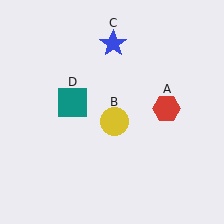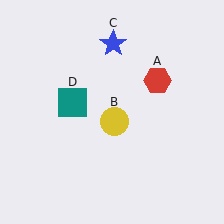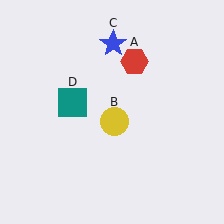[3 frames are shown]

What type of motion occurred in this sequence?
The red hexagon (object A) rotated counterclockwise around the center of the scene.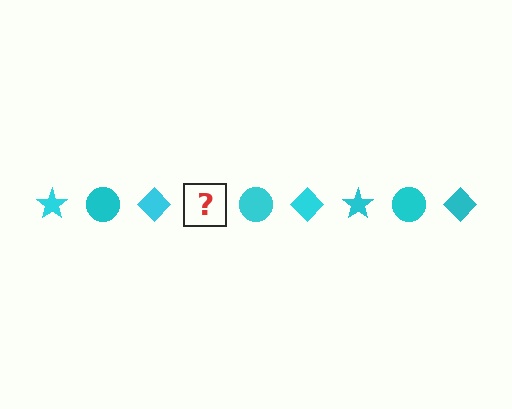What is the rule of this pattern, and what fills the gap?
The rule is that the pattern cycles through star, circle, diamond shapes in cyan. The gap should be filled with a cyan star.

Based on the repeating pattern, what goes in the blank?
The blank should be a cyan star.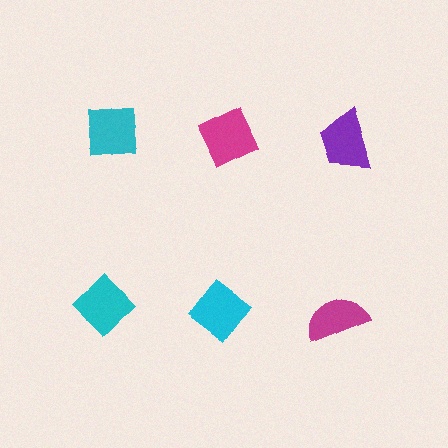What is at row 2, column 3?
A magenta semicircle.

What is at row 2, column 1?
A cyan diamond.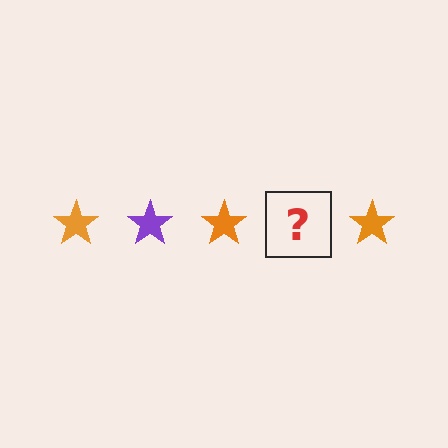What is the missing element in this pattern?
The missing element is a purple star.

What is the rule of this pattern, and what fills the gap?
The rule is that the pattern cycles through orange, purple stars. The gap should be filled with a purple star.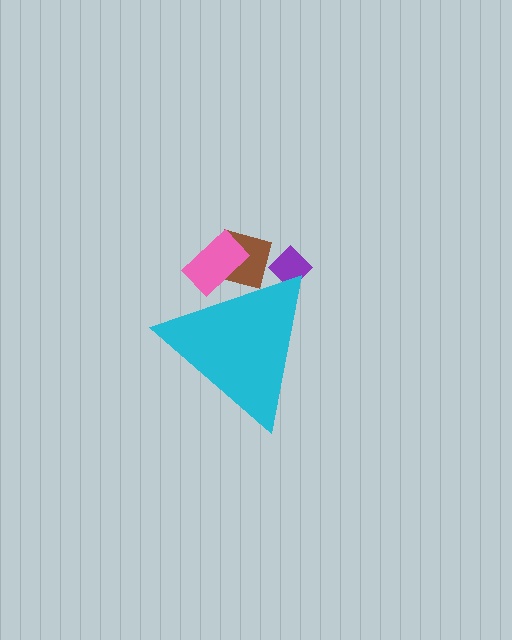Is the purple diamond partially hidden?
Yes, the purple diamond is partially hidden behind the cyan triangle.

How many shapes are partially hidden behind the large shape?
3 shapes are partially hidden.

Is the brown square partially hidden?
Yes, the brown square is partially hidden behind the cyan triangle.